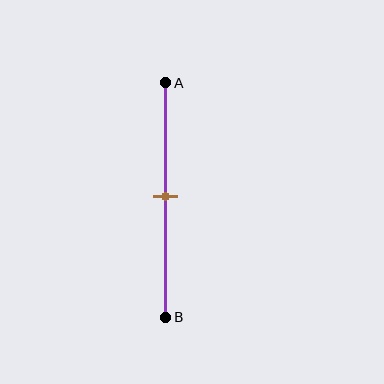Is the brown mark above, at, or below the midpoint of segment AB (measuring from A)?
The brown mark is approximately at the midpoint of segment AB.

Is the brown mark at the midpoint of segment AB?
Yes, the mark is approximately at the midpoint.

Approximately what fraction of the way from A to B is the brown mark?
The brown mark is approximately 50% of the way from A to B.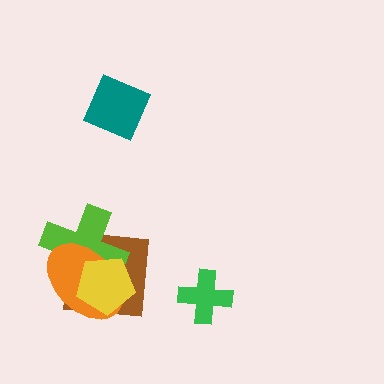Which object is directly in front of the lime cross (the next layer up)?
The orange ellipse is directly in front of the lime cross.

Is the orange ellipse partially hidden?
Yes, it is partially covered by another shape.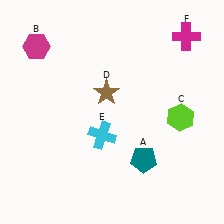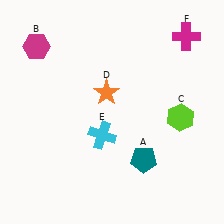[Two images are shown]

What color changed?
The star (D) changed from brown in Image 1 to orange in Image 2.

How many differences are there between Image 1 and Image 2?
There is 1 difference between the two images.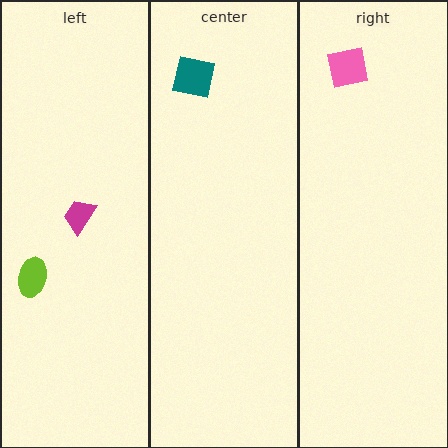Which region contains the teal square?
The center region.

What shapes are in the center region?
The teal square.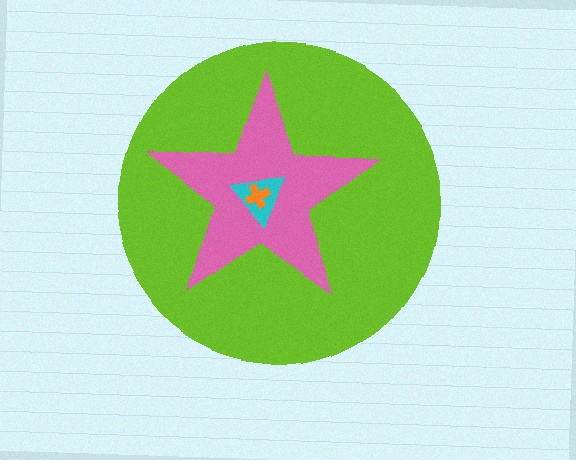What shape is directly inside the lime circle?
The pink star.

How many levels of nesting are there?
4.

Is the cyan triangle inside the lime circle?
Yes.